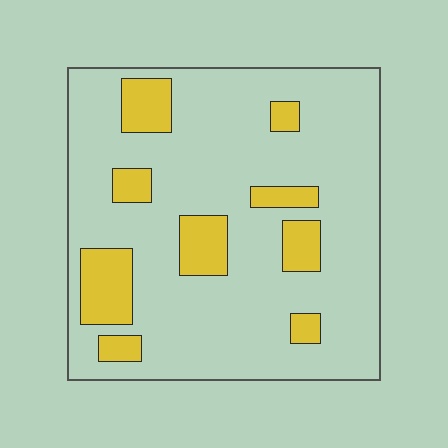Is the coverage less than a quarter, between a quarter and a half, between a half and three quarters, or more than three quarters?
Less than a quarter.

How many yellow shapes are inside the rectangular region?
9.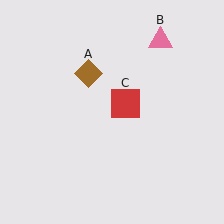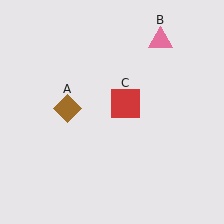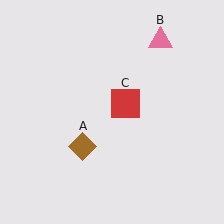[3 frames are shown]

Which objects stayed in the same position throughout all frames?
Pink triangle (object B) and red square (object C) remained stationary.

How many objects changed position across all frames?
1 object changed position: brown diamond (object A).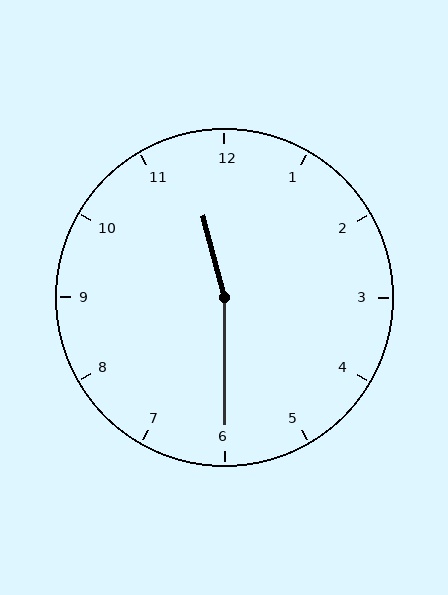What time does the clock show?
11:30.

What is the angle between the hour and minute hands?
Approximately 165 degrees.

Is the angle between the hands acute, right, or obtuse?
It is obtuse.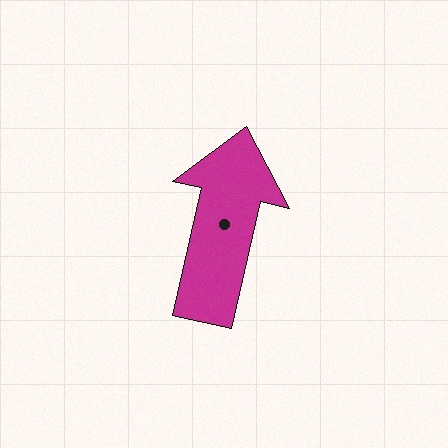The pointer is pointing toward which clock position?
Roughly 12 o'clock.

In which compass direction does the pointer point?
North.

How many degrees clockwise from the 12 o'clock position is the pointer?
Approximately 13 degrees.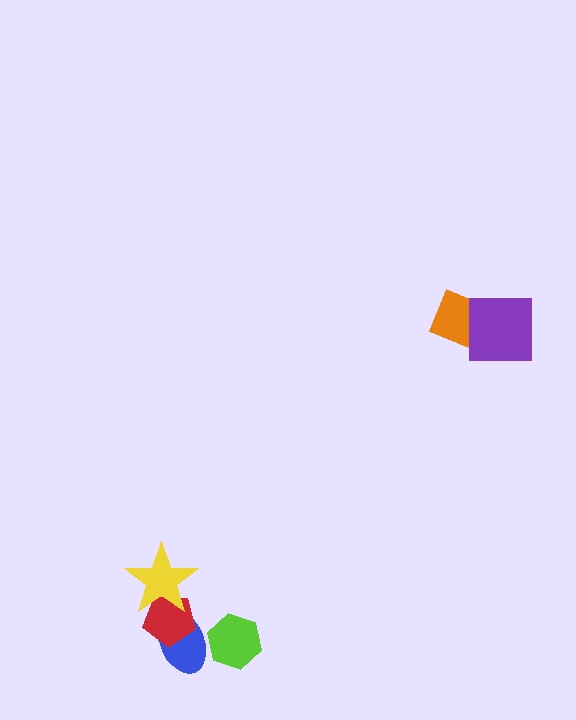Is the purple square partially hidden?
No, no other shape covers it.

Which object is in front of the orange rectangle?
The purple square is in front of the orange rectangle.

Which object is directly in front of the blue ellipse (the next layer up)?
The red pentagon is directly in front of the blue ellipse.